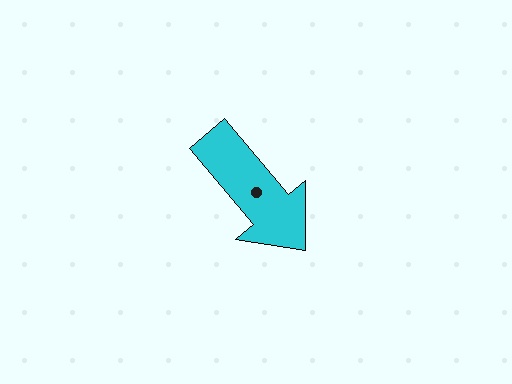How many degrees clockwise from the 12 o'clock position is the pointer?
Approximately 140 degrees.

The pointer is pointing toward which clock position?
Roughly 5 o'clock.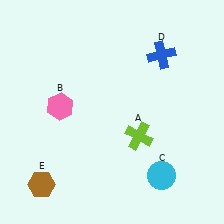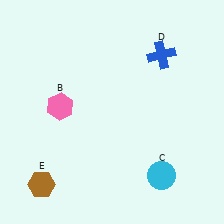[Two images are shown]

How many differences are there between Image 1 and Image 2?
There is 1 difference between the two images.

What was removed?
The lime cross (A) was removed in Image 2.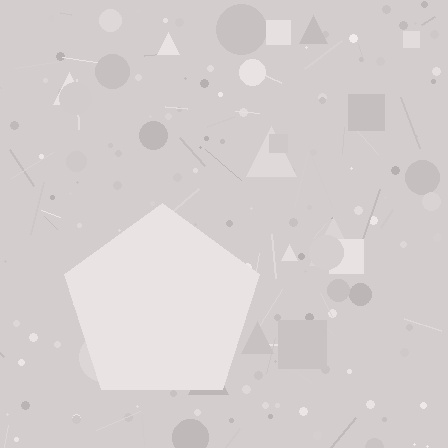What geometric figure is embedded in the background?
A pentagon is embedded in the background.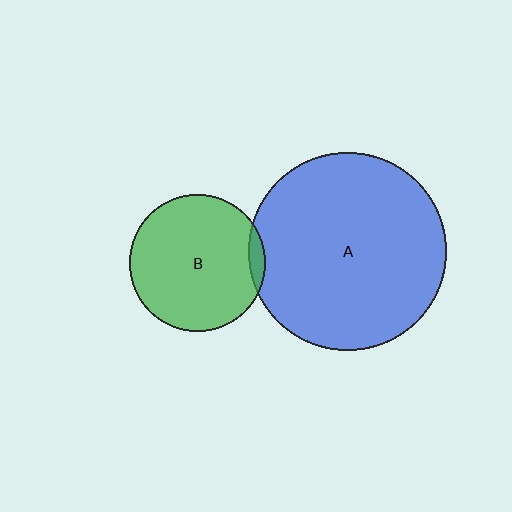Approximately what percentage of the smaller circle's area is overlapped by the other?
Approximately 5%.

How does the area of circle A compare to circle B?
Approximately 2.1 times.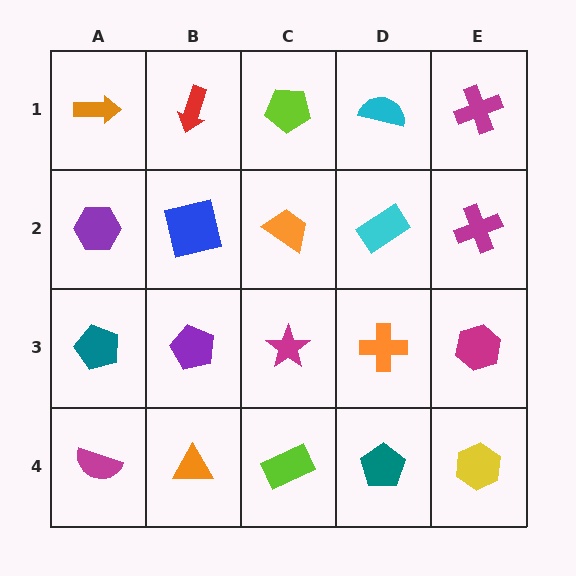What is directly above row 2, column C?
A lime pentagon.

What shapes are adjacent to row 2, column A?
An orange arrow (row 1, column A), a teal pentagon (row 3, column A), a blue square (row 2, column B).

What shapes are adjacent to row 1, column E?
A magenta cross (row 2, column E), a cyan semicircle (row 1, column D).